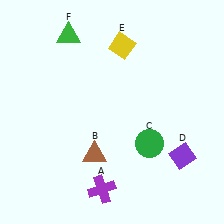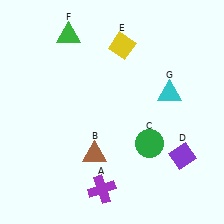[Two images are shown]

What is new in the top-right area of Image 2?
A cyan triangle (G) was added in the top-right area of Image 2.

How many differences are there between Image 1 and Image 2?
There is 1 difference between the two images.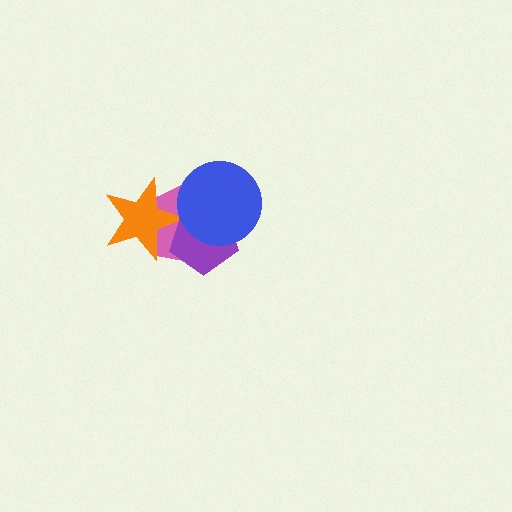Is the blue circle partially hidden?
No, no other shape covers it.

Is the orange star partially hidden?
Yes, it is partially covered by another shape.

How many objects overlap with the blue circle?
2 objects overlap with the blue circle.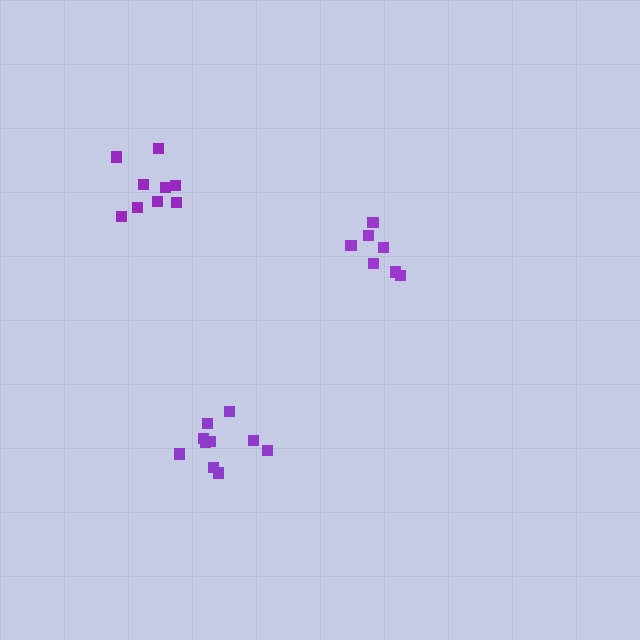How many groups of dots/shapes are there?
There are 3 groups.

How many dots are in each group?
Group 1: 7 dots, Group 2: 10 dots, Group 3: 9 dots (26 total).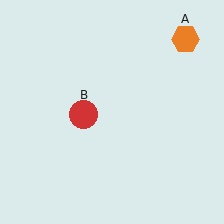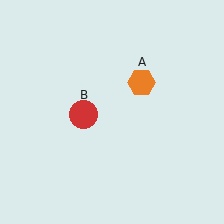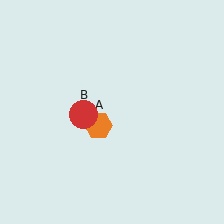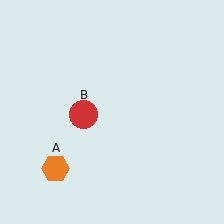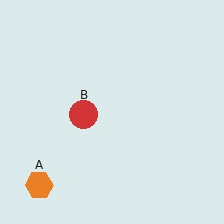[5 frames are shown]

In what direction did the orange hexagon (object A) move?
The orange hexagon (object A) moved down and to the left.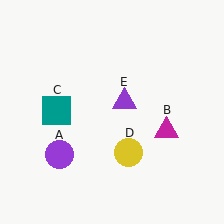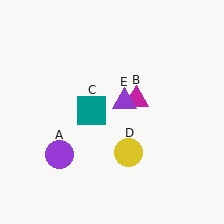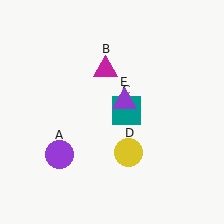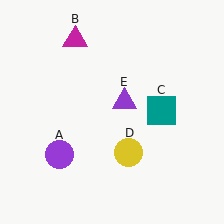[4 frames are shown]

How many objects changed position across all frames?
2 objects changed position: magenta triangle (object B), teal square (object C).